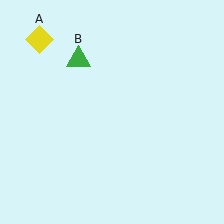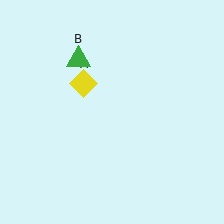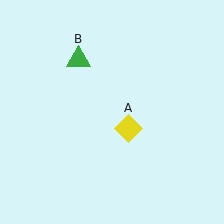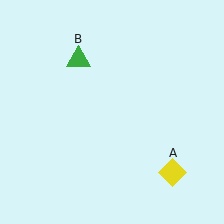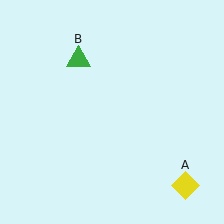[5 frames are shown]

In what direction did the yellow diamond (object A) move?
The yellow diamond (object A) moved down and to the right.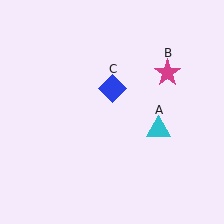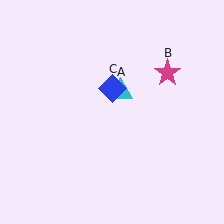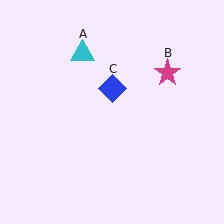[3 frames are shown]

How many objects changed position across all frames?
1 object changed position: cyan triangle (object A).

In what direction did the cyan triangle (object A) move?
The cyan triangle (object A) moved up and to the left.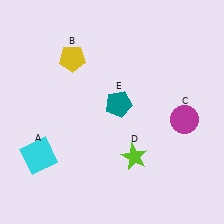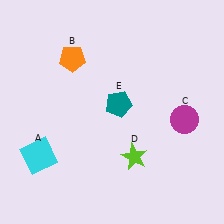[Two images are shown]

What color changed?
The pentagon (B) changed from yellow in Image 1 to orange in Image 2.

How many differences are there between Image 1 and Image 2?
There is 1 difference between the two images.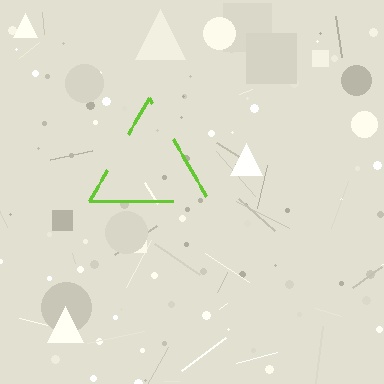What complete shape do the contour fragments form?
The contour fragments form a triangle.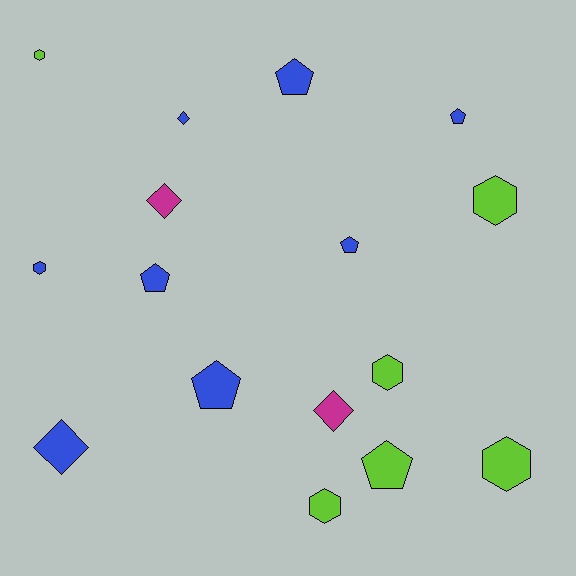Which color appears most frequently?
Blue, with 8 objects.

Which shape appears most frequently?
Pentagon, with 6 objects.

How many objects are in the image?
There are 16 objects.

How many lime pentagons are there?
There is 1 lime pentagon.